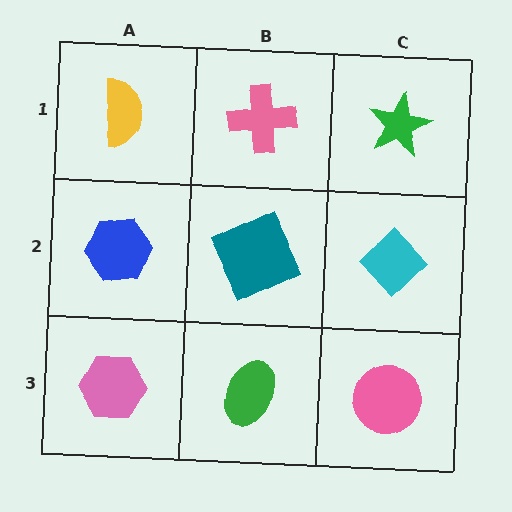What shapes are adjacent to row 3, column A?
A blue hexagon (row 2, column A), a green ellipse (row 3, column B).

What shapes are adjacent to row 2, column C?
A green star (row 1, column C), a pink circle (row 3, column C), a teal square (row 2, column B).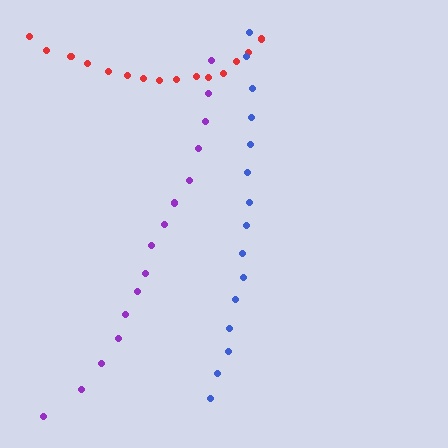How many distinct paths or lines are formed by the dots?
There are 3 distinct paths.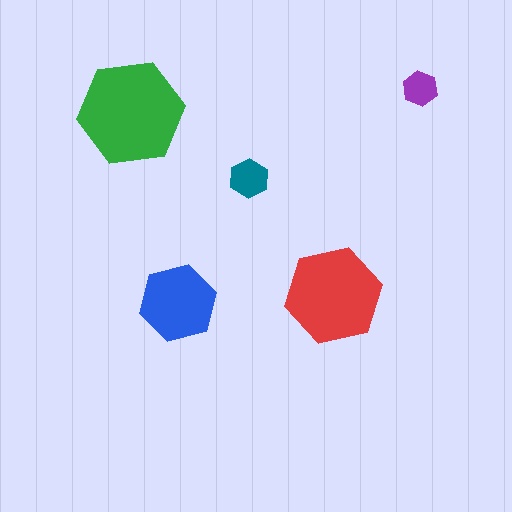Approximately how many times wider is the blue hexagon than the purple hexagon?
About 2 times wider.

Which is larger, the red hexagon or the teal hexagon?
The red one.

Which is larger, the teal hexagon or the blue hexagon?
The blue one.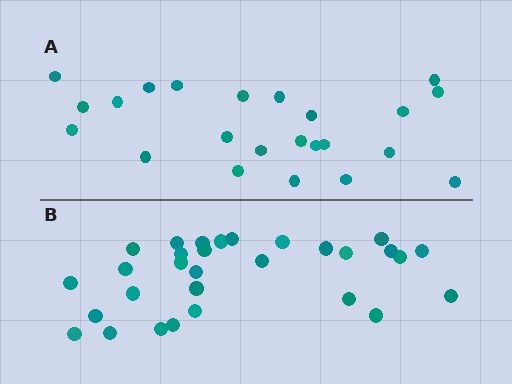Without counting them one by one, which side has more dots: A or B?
Region B (the bottom region) has more dots.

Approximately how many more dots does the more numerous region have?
Region B has roughly 8 or so more dots than region A.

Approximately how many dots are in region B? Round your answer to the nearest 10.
About 30 dots.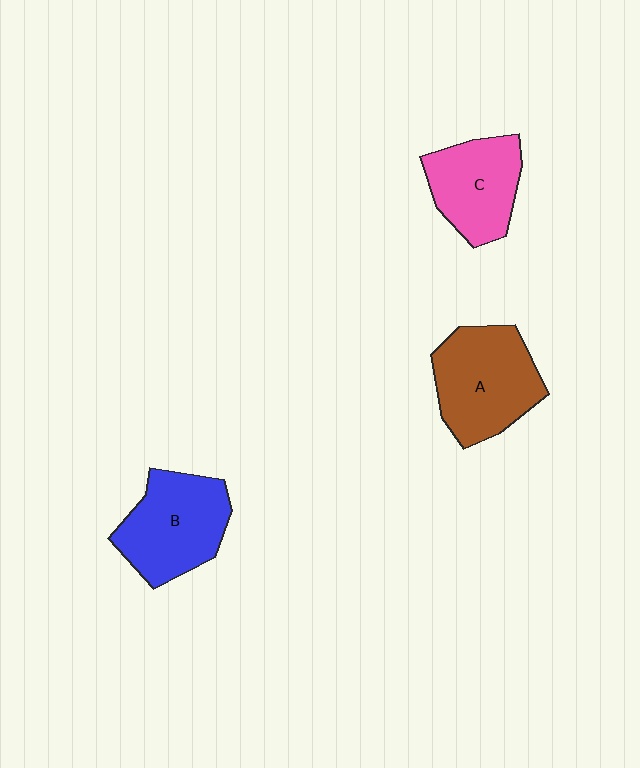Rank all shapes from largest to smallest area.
From largest to smallest: A (brown), B (blue), C (pink).